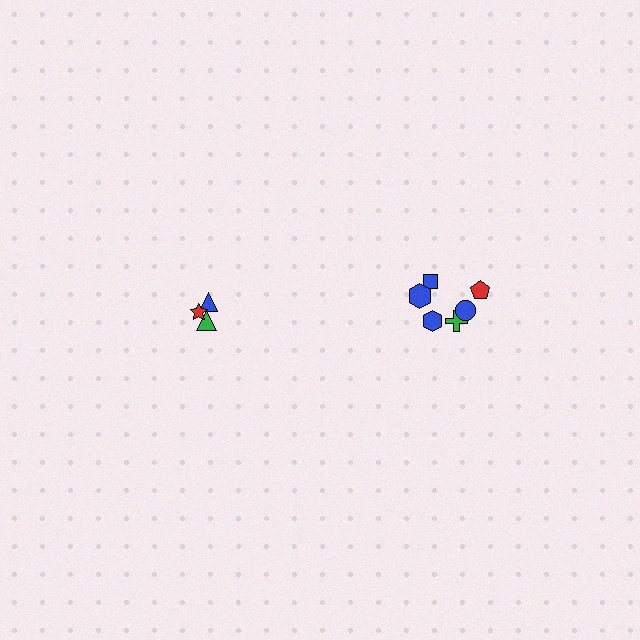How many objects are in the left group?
There are 3 objects.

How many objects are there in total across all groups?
There are 9 objects.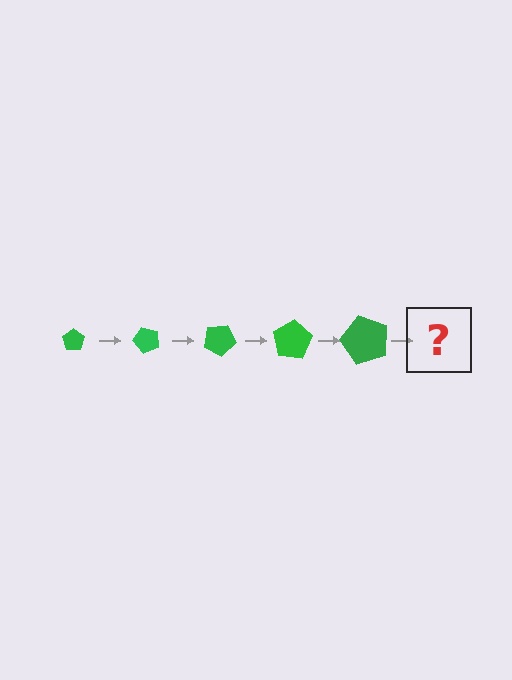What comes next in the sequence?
The next element should be a pentagon, larger than the previous one and rotated 250 degrees from the start.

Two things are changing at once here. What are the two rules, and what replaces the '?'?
The two rules are that the pentagon grows larger each step and it rotates 50 degrees each step. The '?' should be a pentagon, larger than the previous one and rotated 250 degrees from the start.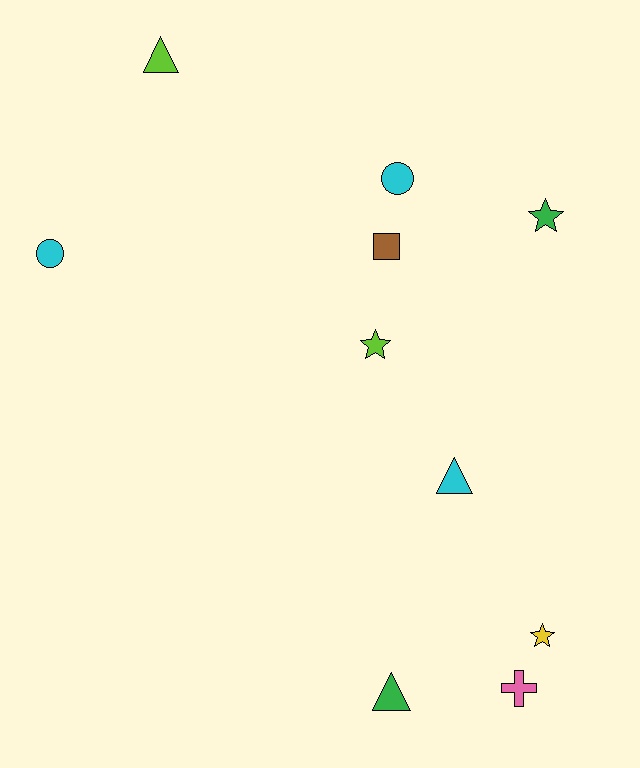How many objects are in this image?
There are 10 objects.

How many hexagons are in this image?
There are no hexagons.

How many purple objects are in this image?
There are no purple objects.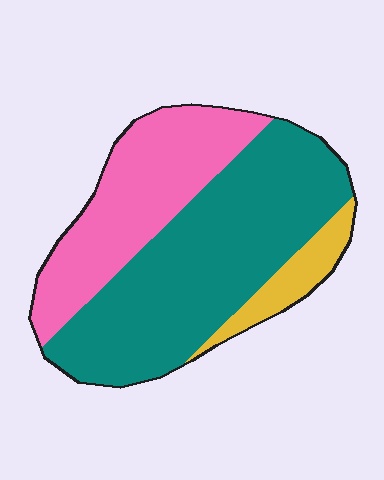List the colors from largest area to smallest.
From largest to smallest: teal, pink, yellow.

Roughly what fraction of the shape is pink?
Pink takes up between a quarter and a half of the shape.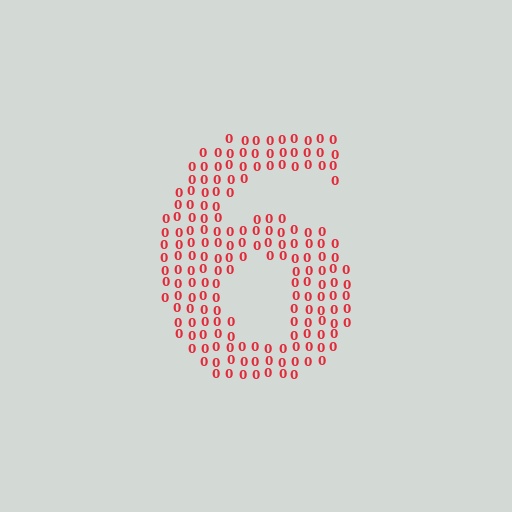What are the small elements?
The small elements are digit 0's.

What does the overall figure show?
The overall figure shows the digit 6.